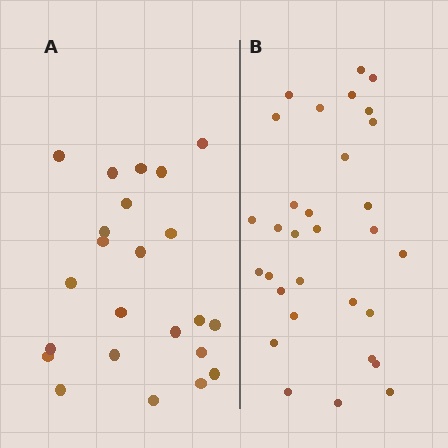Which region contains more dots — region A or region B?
Region B (the right region) has more dots.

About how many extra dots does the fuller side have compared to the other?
Region B has roughly 8 or so more dots than region A.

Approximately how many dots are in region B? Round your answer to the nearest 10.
About 30 dots. (The exact count is 31, which rounds to 30.)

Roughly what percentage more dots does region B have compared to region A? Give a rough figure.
About 35% more.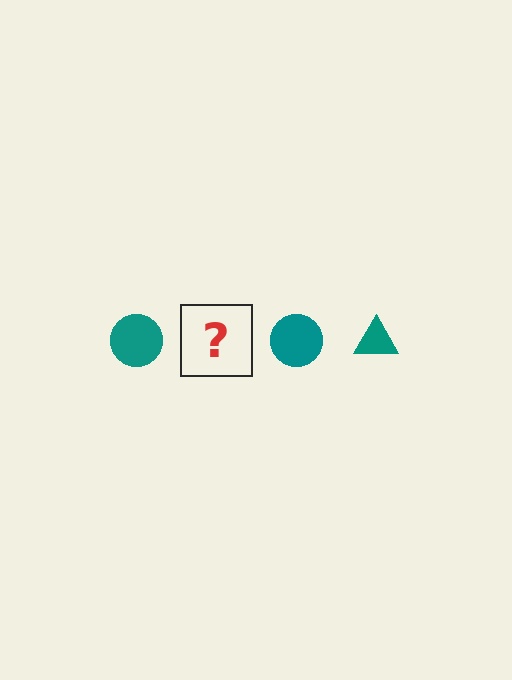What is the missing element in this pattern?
The missing element is a teal triangle.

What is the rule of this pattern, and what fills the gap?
The rule is that the pattern cycles through circle, triangle shapes in teal. The gap should be filled with a teal triangle.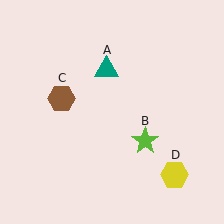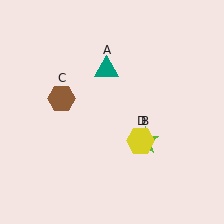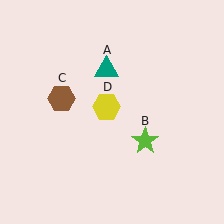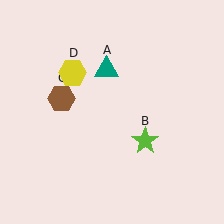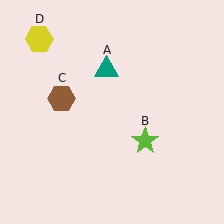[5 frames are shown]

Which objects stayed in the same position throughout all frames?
Teal triangle (object A) and lime star (object B) and brown hexagon (object C) remained stationary.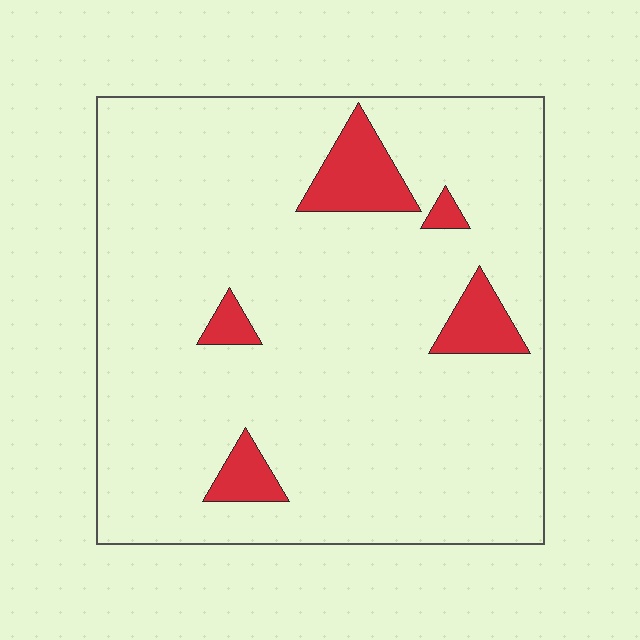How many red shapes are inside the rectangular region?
5.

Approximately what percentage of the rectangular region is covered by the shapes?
Approximately 10%.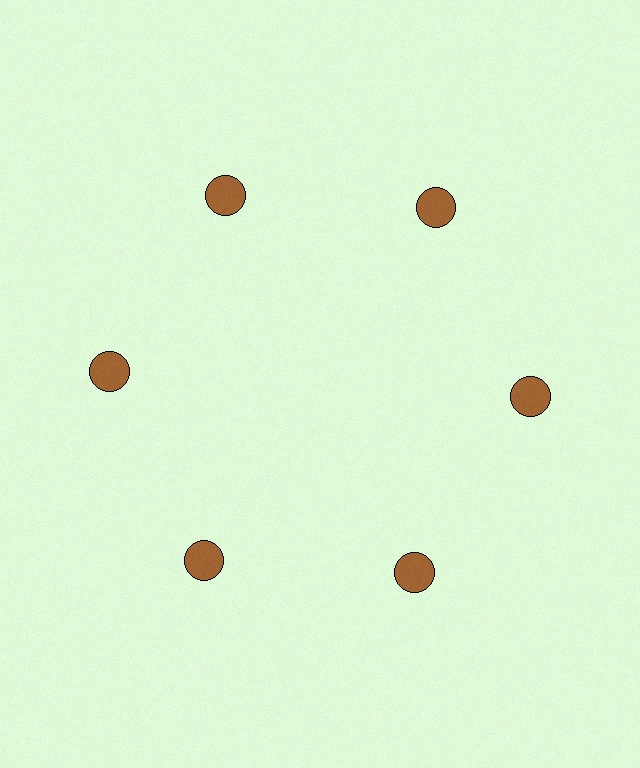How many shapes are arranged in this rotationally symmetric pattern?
There are 6 shapes, arranged in 6 groups of 1.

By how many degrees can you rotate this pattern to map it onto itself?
The pattern maps onto itself every 60 degrees of rotation.